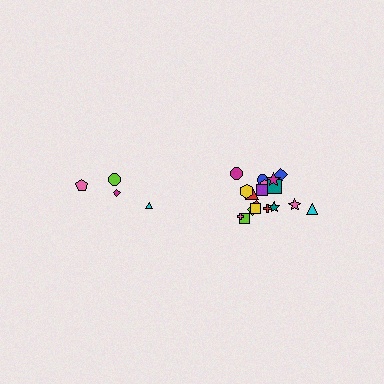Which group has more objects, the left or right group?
The right group.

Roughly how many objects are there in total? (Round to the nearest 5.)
Roughly 20 objects in total.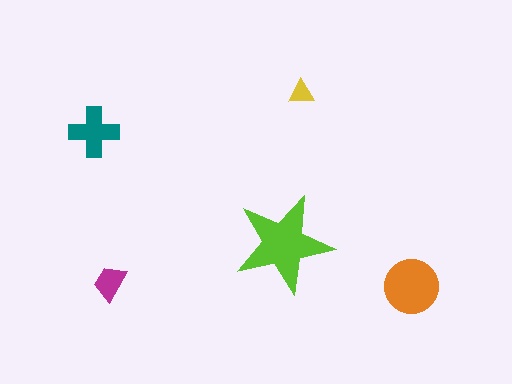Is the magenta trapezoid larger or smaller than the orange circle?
Smaller.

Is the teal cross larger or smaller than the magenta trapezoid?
Larger.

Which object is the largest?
The lime star.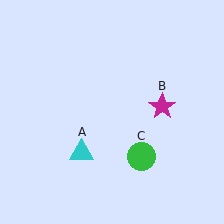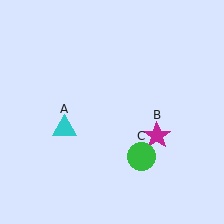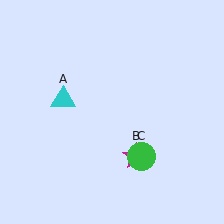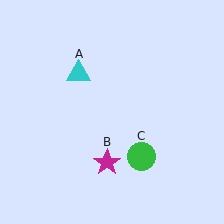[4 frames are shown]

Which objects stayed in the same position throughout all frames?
Green circle (object C) remained stationary.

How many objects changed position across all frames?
2 objects changed position: cyan triangle (object A), magenta star (object B).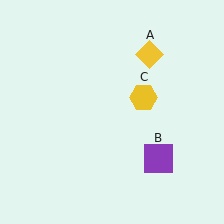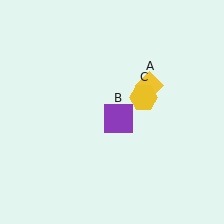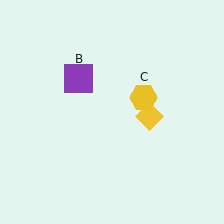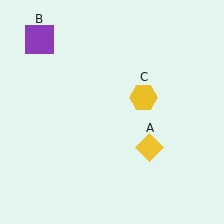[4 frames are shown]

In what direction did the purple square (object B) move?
The purple square (object B) moved up and to the left.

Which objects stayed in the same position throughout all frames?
Yellow hexagon (object C) remained stationary.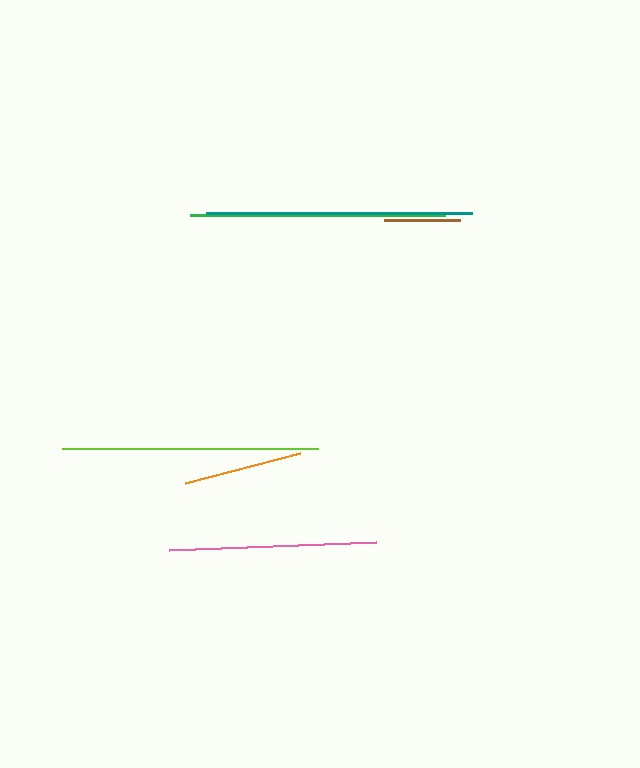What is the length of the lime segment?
The lime segment is approximately 256 pixels long.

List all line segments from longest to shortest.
From longest to shortest: teal, lime, green, pink, orange, brown.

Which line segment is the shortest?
The brown line is the shortest at approximately 76 pixels.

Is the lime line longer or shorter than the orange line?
The lime line is longer than the orange line.